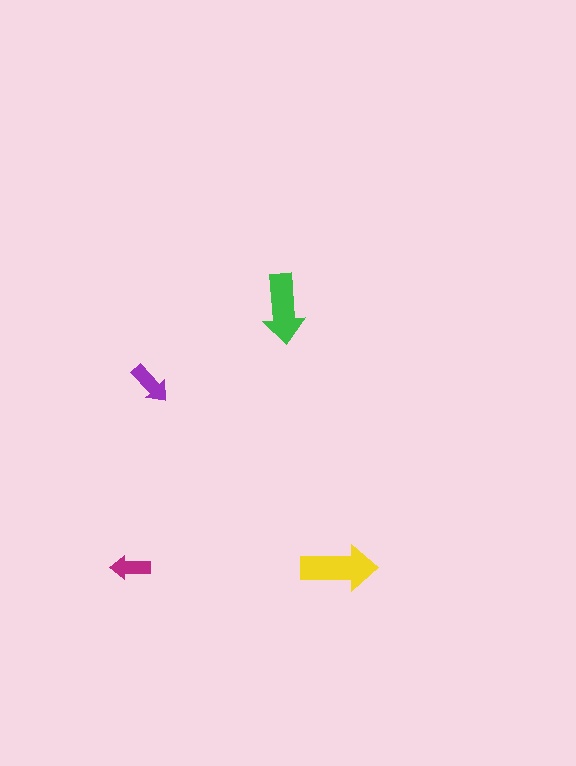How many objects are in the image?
There are 4 objects in the image.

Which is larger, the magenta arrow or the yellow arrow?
The yellow one.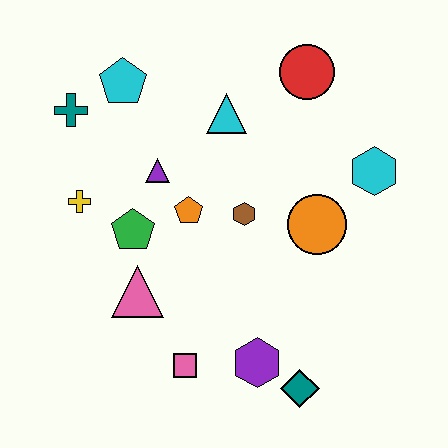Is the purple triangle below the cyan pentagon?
Yes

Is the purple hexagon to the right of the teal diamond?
No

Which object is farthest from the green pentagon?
The cyan hexagon is farthest from the green pentagon.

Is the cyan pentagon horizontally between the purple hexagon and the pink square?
No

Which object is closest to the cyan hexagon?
The orange circle is closest to the cyan hexagon.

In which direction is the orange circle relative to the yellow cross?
The orange circle is to the right of the yellow cross.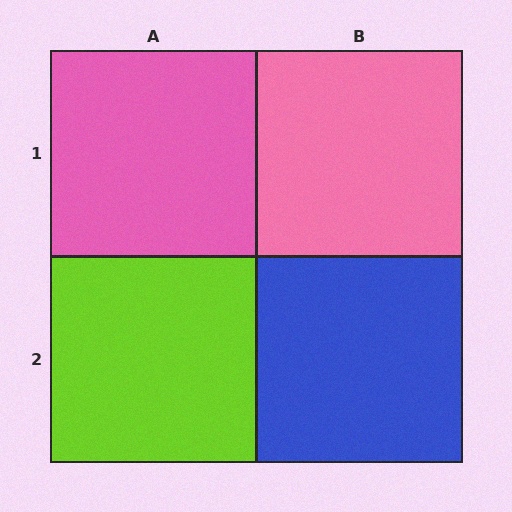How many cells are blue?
1 cell is blue.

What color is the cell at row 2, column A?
Lime.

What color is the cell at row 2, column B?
Blue.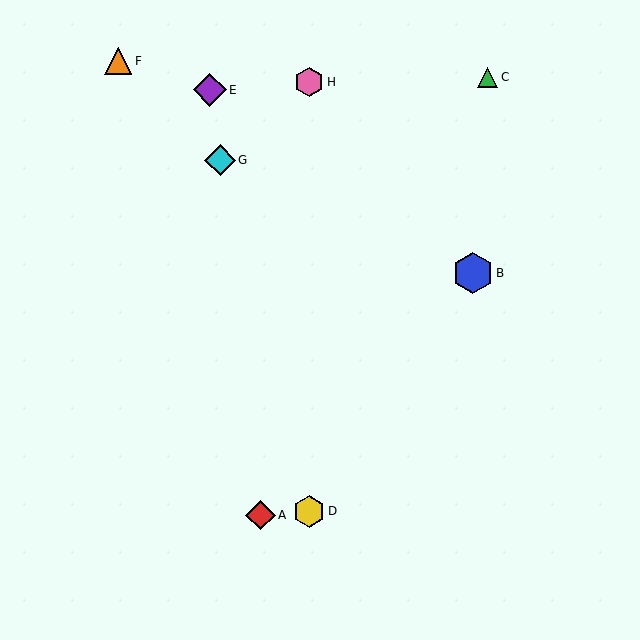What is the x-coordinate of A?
Object A is at x≈261.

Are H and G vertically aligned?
No, H is at x≈309 and G is at x≈220.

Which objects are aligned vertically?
Objects D, H are aligned vertically.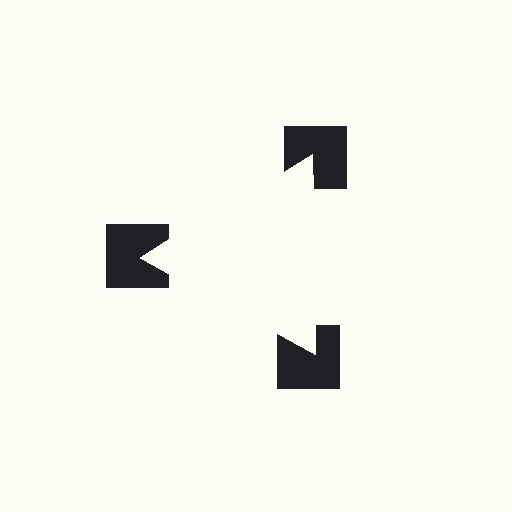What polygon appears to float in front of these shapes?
An illusory triangle — its edges are inferred from the aligned wedge cuts in the notched squares, not physically drawn.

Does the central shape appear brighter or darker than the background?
It typically appears slightly brighter than the background, even though no actual brightness change is drawn.